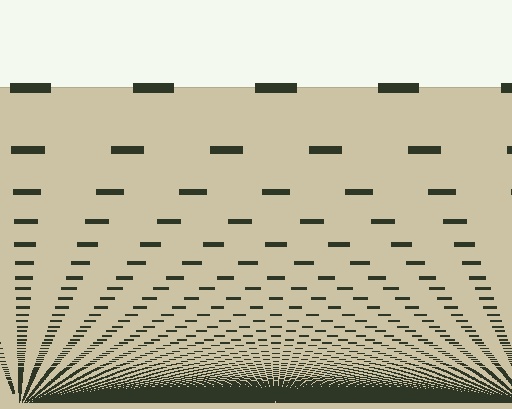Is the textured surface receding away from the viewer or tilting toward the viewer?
The surface appears to tilt toward the viewer. Texture elements get larger and sparser toward the top.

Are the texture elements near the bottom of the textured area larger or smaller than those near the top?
Smaller. The gradient is inverted — elements near the bottom are smaller and denser.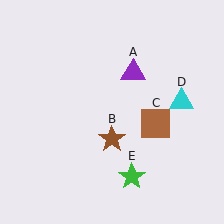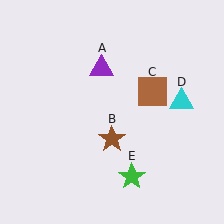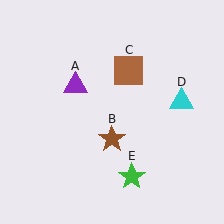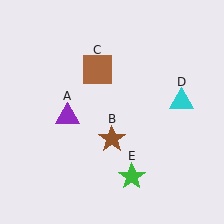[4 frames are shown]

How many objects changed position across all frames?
2 objects changed position: purple triangle (object A), brown square (object C).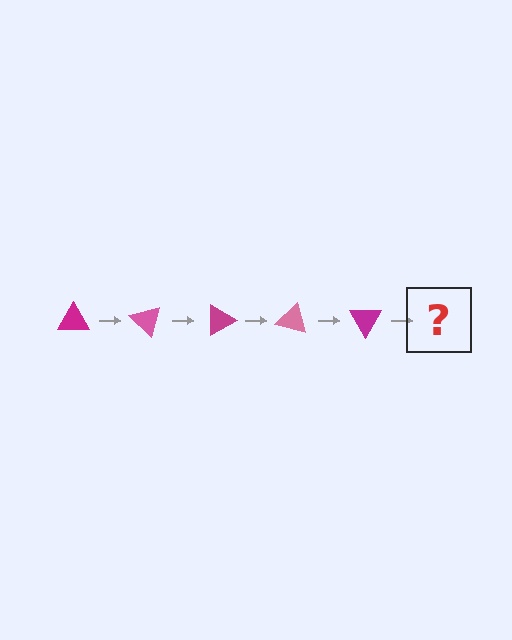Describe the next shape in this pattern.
It should be a pink triangle, rotated 225 degrees from the start.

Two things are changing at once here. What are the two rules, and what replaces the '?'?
The two rules are that it rotates 45 degrees each step and the color cycles through magenta and pink. The '?' should be a pink triangle, rotated 225 degrees from the start.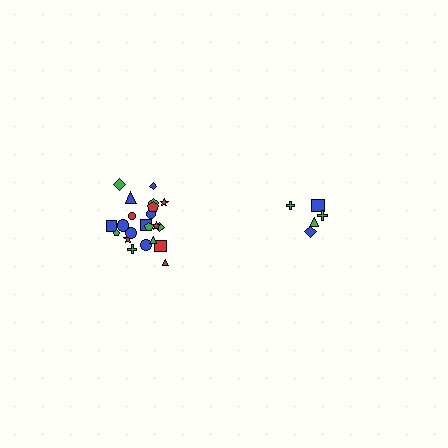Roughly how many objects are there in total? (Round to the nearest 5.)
Roughly 25 objects in total.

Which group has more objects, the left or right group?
The left group.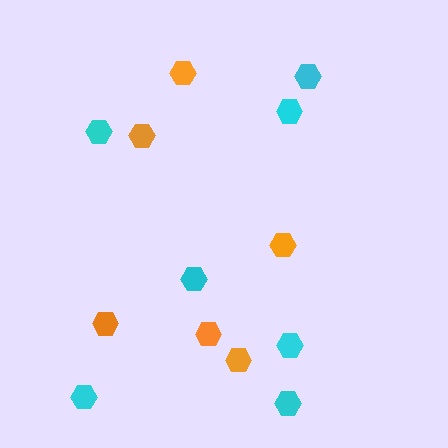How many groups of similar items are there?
There are 2 groups: one group of cyan hexagons (7) and one group of orange hexagons (6).